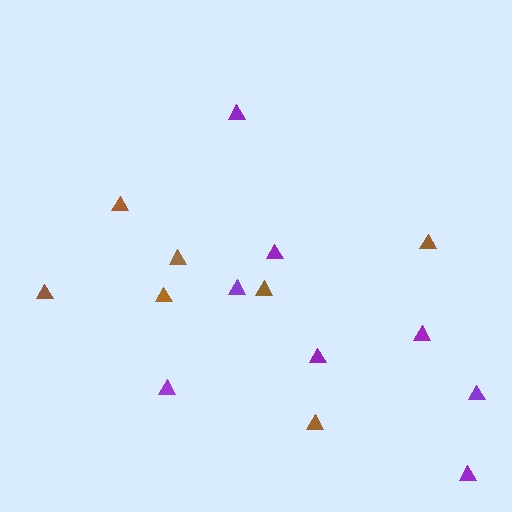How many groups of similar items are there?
There are 2 groups: one group of purple triangles (8) and one group of brown triangles (7).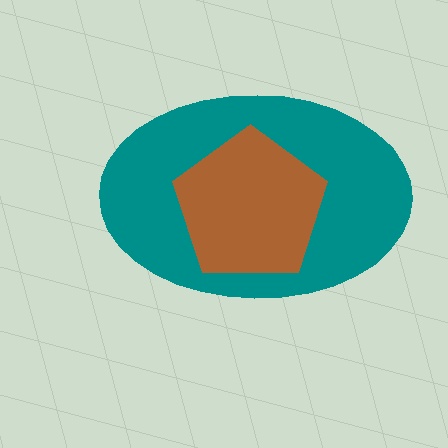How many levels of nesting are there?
2.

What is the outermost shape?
The teal ellipse.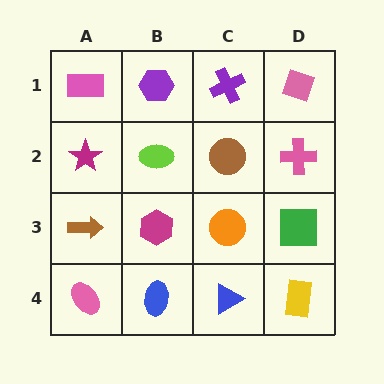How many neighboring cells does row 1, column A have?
2.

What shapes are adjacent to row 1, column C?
A brown circle (row 2, column C), a purple hexagon (row 1, column B), a pink diamond (row 1, column D).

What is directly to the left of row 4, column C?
A blue ellipse.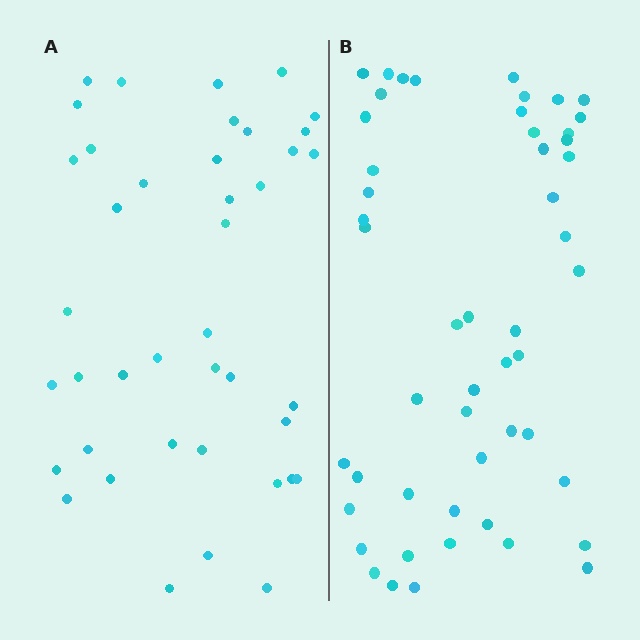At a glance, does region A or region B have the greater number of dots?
Region B (the right region) has more dots.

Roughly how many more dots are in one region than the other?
Region B has roughly 10 or so more dots than region A.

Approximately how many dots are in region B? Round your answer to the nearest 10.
About 50 dots. (The exact count is 51, which rounds to 50.)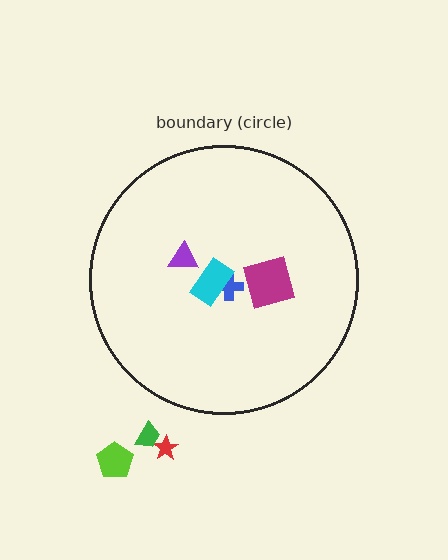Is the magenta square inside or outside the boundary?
Inside.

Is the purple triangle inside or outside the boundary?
Inside.